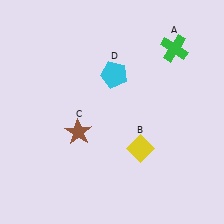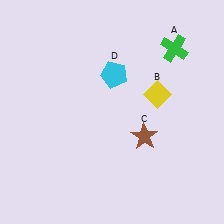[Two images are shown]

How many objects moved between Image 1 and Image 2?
2 objects moved between the two images.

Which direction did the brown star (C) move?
The brown star (C) moved right.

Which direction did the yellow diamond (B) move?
The yellow diamond (B) moved up.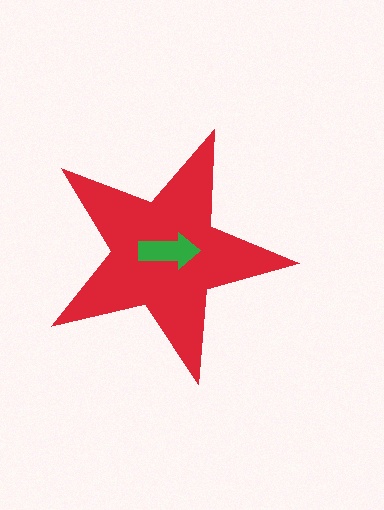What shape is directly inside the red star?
The green arrow.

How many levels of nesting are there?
2.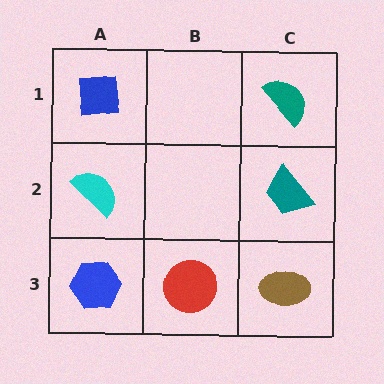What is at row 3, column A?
A blue hexagon.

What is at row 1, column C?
A teal semicircle.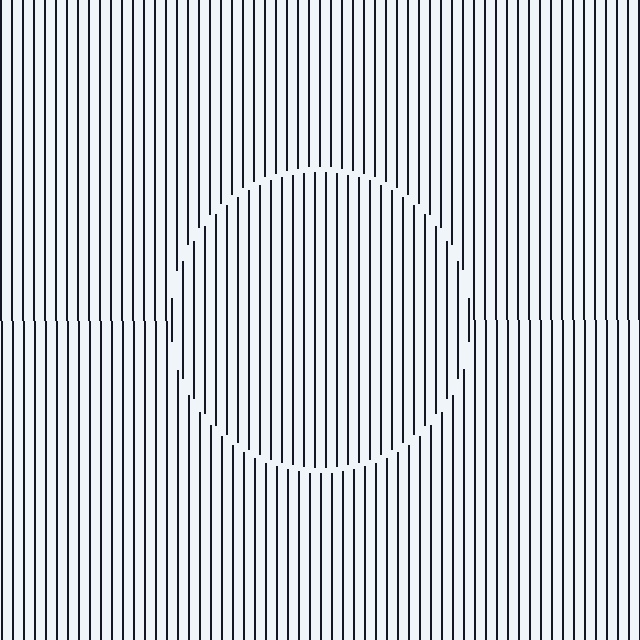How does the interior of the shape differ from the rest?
The interior of the shape contains the same grating, shifted by half a period — the contour is defined by the phase discontinuity where line-ends from the inner and outer gratings abut.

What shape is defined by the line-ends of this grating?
An illusory circle. The interior of the shape contains the same grating, shifted by half a period — the contour is defined by the phase discontinuity where line-ends from the inner and outer gratings abut.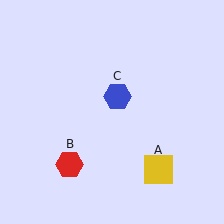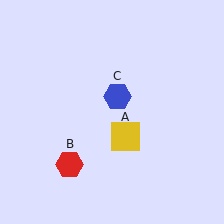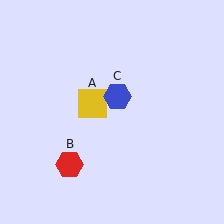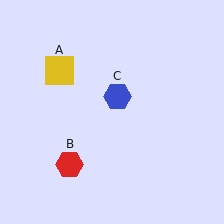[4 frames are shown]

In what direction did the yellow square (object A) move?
The yellow square (object A) moved up and to the left.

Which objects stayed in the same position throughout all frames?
Red hexagon (object B) and blue hexagon (object C) remained stationary.